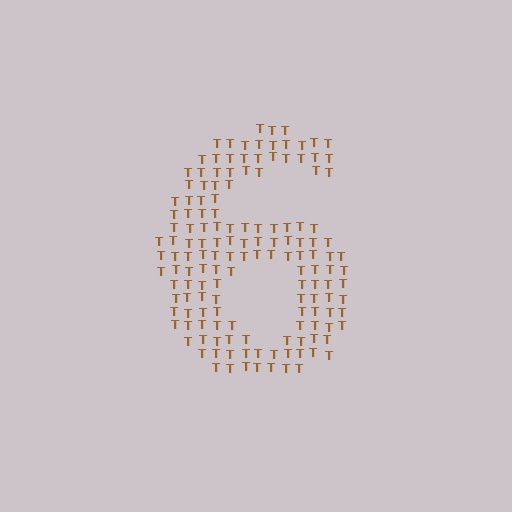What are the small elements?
The small elements are letter T's.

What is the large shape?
The large shape is the digit 6.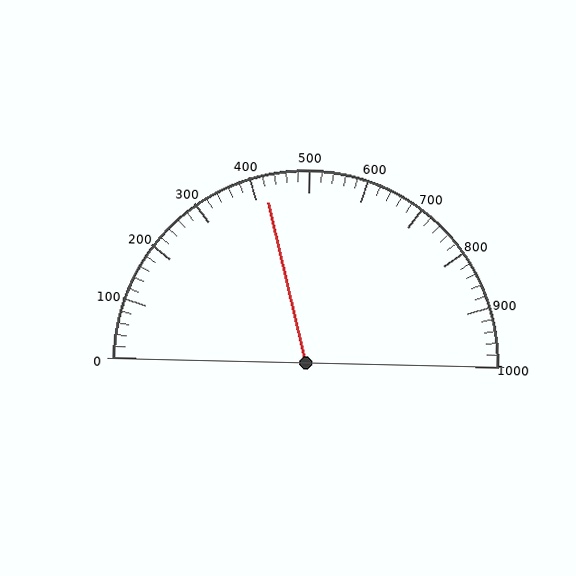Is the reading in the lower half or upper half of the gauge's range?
The reading is in the lower half of the range (0 to 1000).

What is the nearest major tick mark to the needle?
The nearest major tick mark is 400.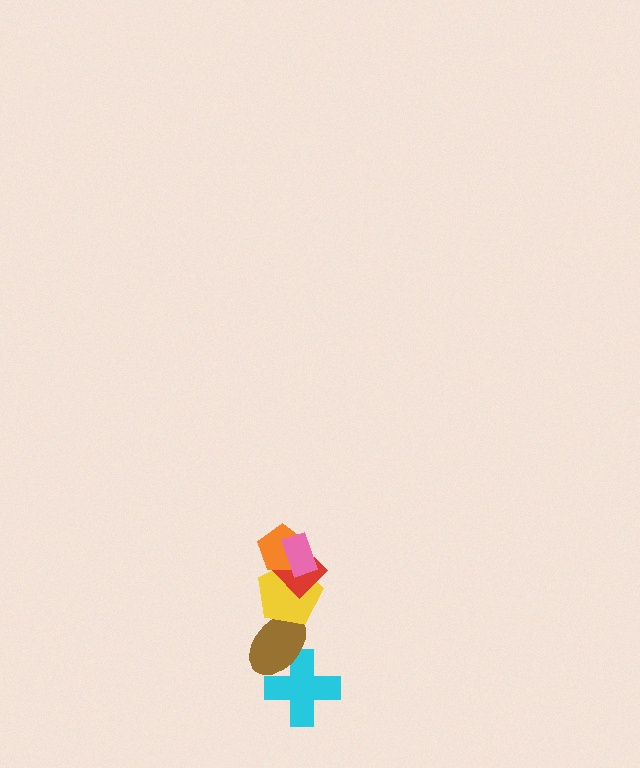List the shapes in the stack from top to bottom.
From top to bottom: the pink rectangle, the orange pentagon, the red diamond, the yellow pentagon, the brown ellipse, the cyan cross.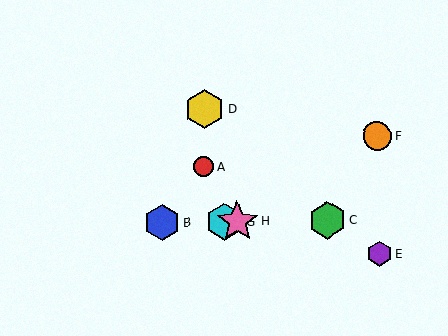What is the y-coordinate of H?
Object H is at y≈221.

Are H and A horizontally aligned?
No, H is at y≈221 and A is at y≈167.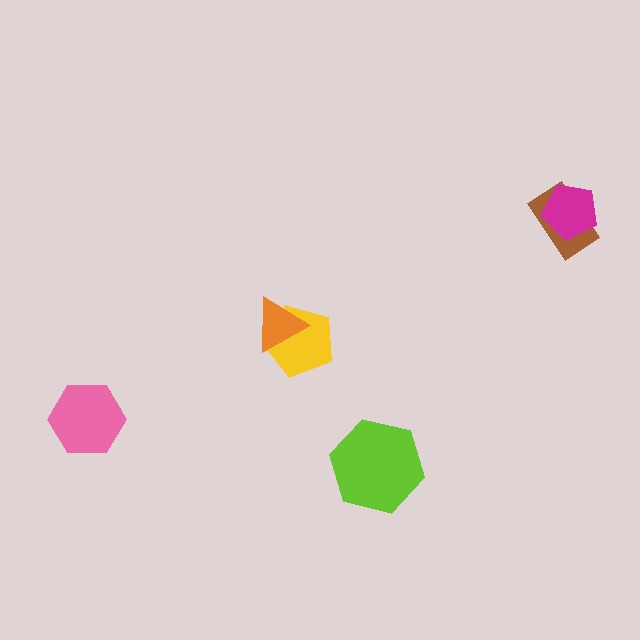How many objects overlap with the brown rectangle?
1 object overlaps with the brown rectangle.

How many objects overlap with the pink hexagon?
0 objects overlap with the pink hexagon.